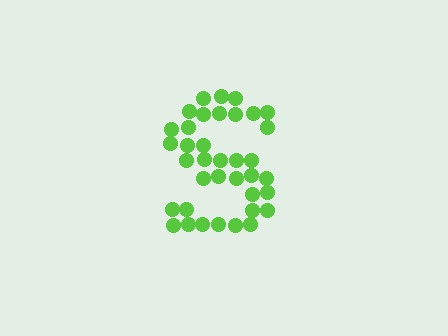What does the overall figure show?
The overall figure shows the letter S.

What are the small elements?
The small elements are circles.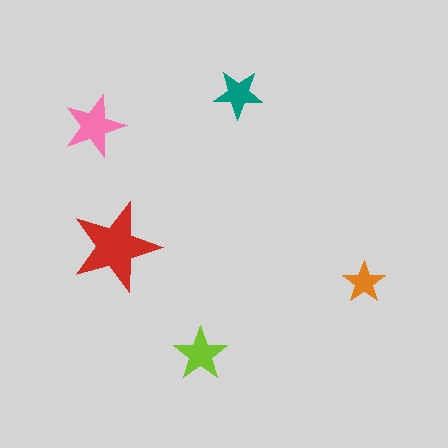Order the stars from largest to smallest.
the red one, the pink one, the lime one, the teal one, the orange one.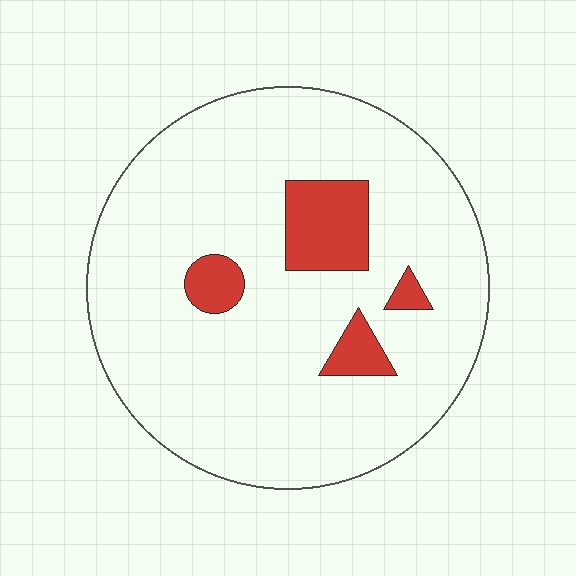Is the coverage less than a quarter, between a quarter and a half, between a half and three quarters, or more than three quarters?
Less than a quarter.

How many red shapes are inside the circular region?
4.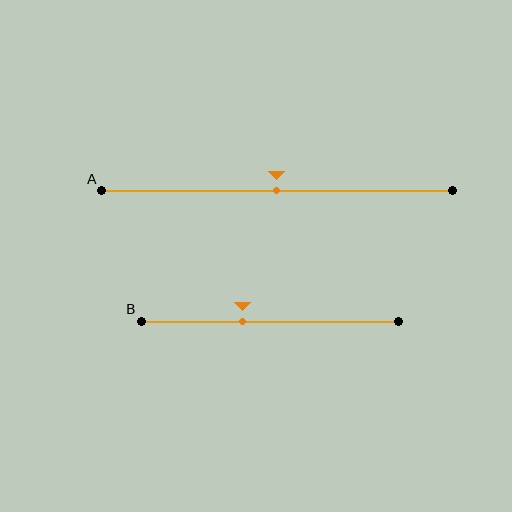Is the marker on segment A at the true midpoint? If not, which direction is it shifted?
Yes, the marker on segment A is at the true midpoint.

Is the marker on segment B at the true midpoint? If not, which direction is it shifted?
No, the marker on segment B is shifted to the left by about 11% of the segment length.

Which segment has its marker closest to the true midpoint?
Segment A has its marker closest to the true midpoint.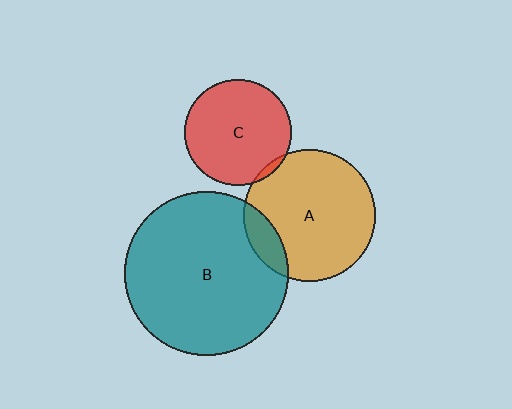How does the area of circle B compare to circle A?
Approximately 1.5 times.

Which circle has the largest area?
Circle B (teal).